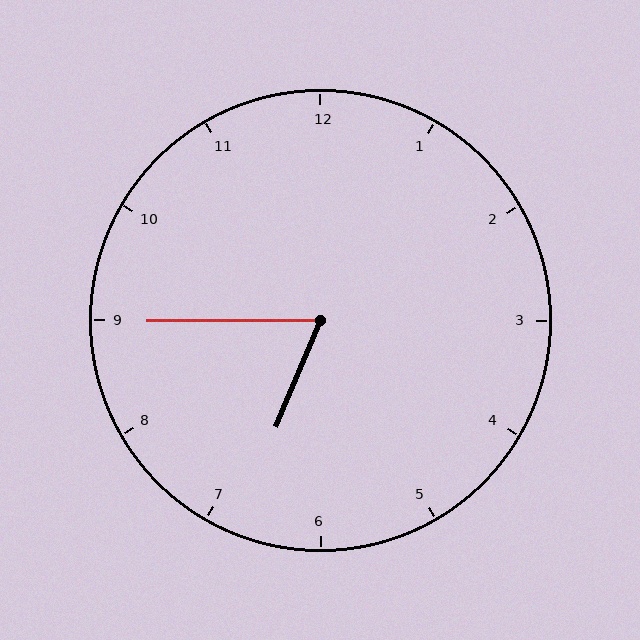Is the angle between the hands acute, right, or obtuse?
It is acute.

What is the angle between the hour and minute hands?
Approximately 68 degrees.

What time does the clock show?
6:45.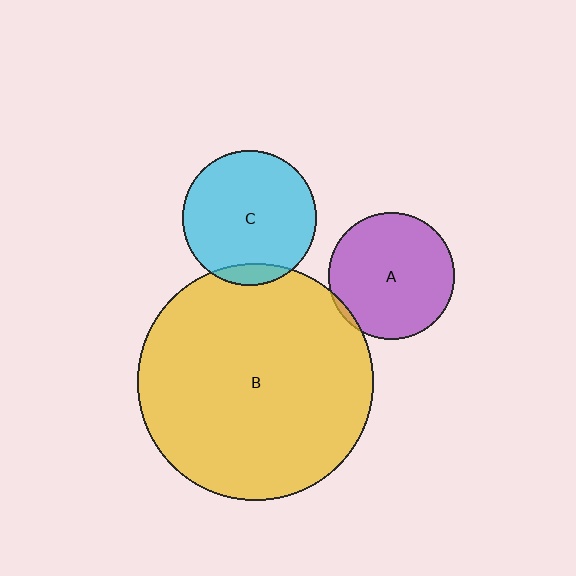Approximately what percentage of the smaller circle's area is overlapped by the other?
Approximately 5%.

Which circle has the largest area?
Circle B (yellow).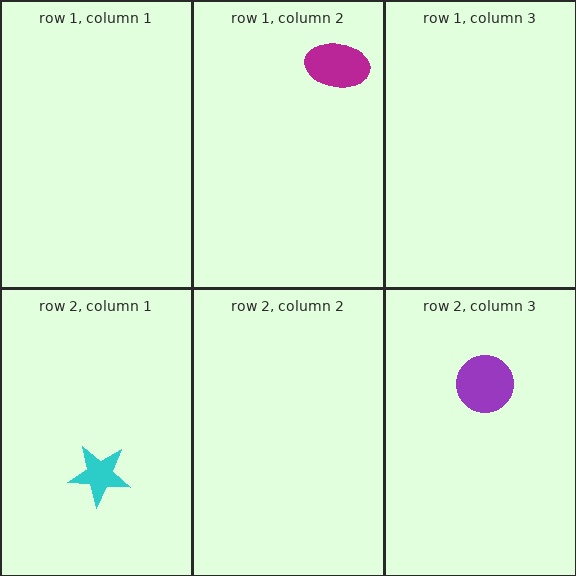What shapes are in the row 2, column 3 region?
The purple circle.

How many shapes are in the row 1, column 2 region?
1.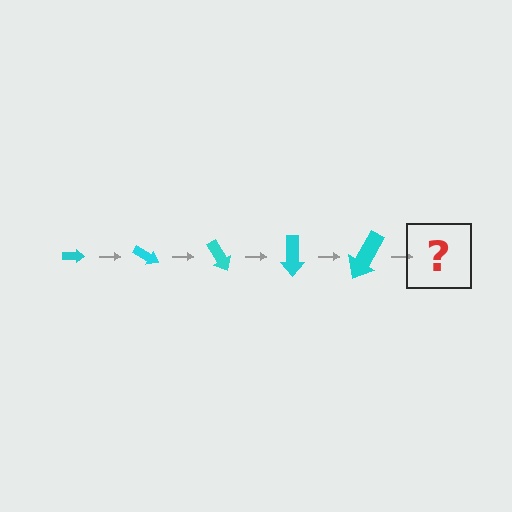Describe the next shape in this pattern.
It should be an arrow, larger than the previous one and rotated 150 degrees from the start.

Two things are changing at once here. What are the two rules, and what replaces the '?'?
The two rules are that the arrow grows larger each step and it rotates 30 degrees each step. The '?' should be an arrow, larger than the previous one and rotated 150 degrees from the start.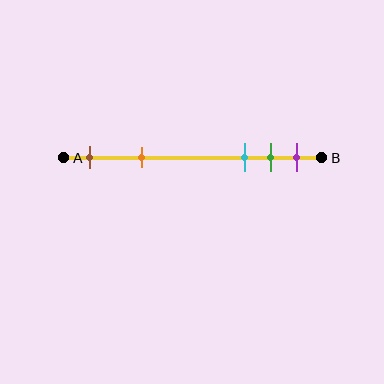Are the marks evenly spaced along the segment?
No, the marks are not evenly spaced.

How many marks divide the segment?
There are 5 marks dividing the segment.